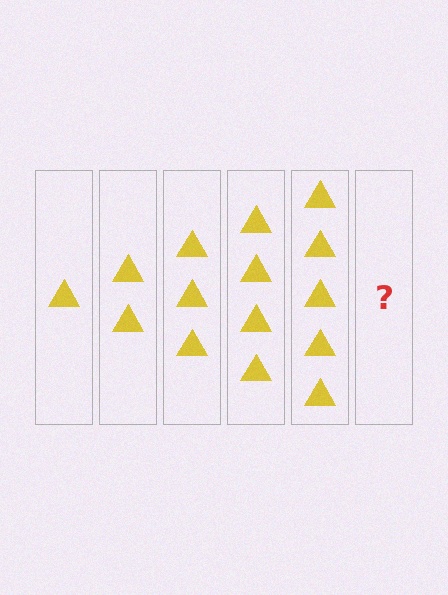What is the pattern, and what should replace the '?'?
The pattern is that each step adds one more triangle. The '?' should be 6 triangles.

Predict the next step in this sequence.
The next step is 6 triangles.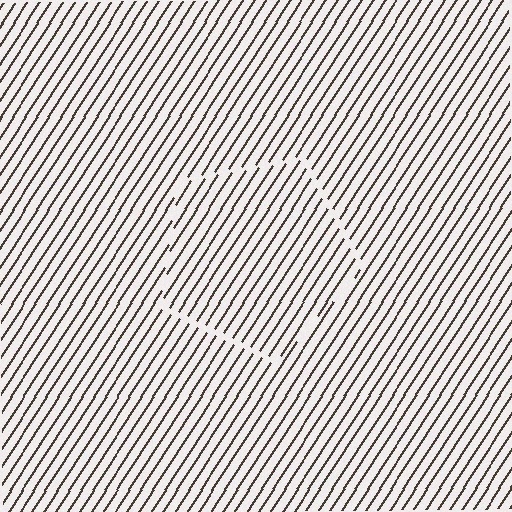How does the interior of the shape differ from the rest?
The interior of the shape contains the same grating, shifted by half a period — the contour is defined by the phase discontinuity where line-ends from the inner and outer gratings abut.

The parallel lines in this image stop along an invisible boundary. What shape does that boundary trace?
An illusory pentagon. The interior of the shape contains the same grating, shifted by half a period — the contour is defined by the phase discontinuity where line-ends from the inner and outer gratings abut.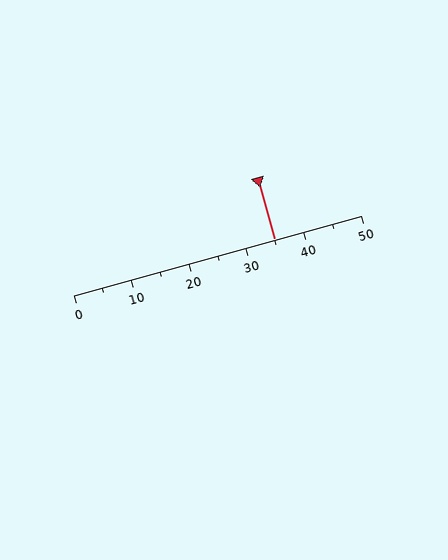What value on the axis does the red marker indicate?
The marker indicates approximately 35.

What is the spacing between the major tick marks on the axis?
The major ticks are spaced 10 apart.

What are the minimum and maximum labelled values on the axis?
The axis runs from 0 to 50.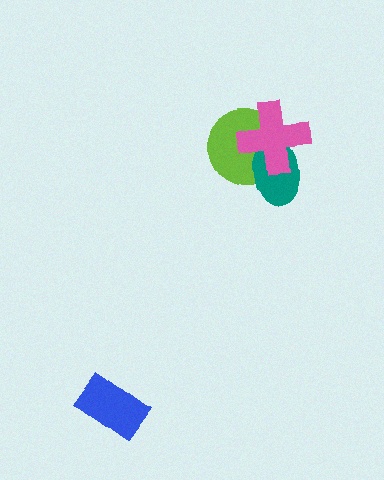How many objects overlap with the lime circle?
2 objects overlap with the lime circle.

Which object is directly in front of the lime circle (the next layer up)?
The teal ellipse is directly in front of the lime circle.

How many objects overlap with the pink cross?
2 objects overlap with the pink cross.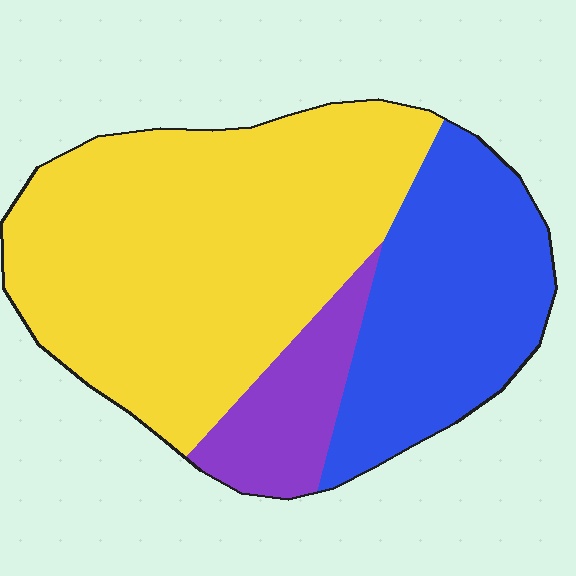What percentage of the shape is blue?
Blue covers 30% of the shape.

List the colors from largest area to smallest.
From largest to smallest: yellow, blue, purple.